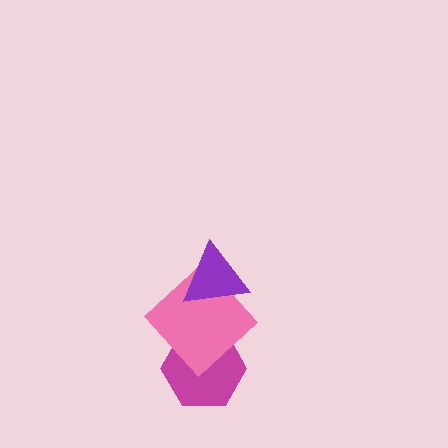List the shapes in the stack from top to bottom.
From top to bottom: the purple triangle, the pink diamond, the magenta hexagon.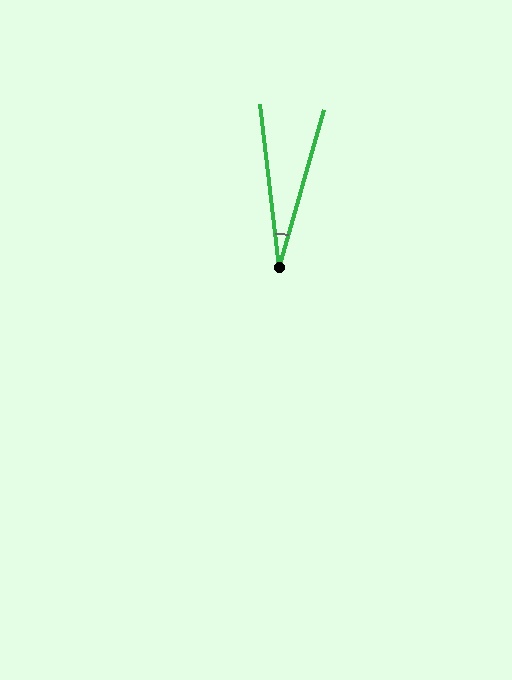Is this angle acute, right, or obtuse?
It is acute.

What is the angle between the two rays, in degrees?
Approximately 23 degrees.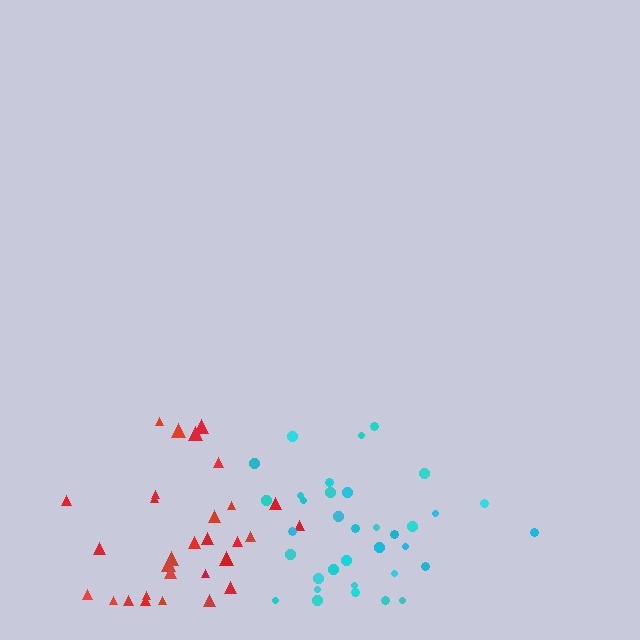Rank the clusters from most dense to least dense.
cyan, red.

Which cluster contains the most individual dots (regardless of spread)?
Cyan (35).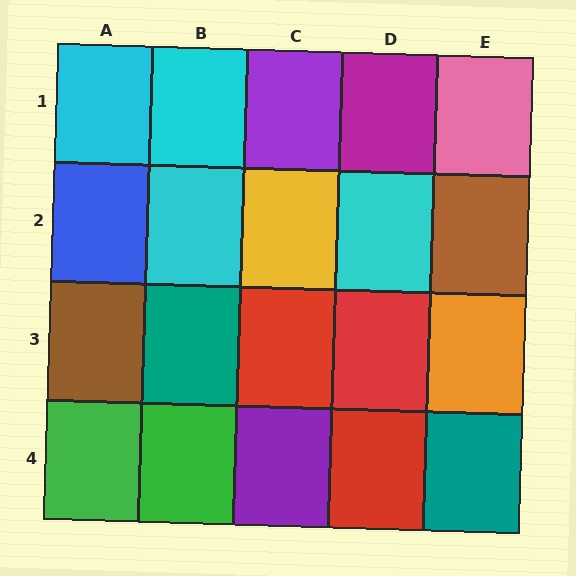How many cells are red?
3 cells are red.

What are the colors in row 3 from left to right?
Brown, teal, red, red, orange.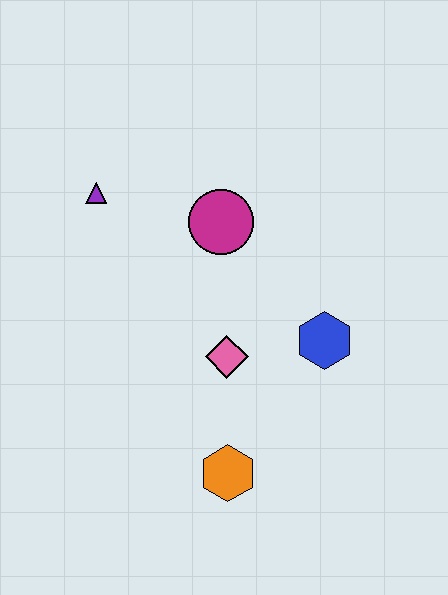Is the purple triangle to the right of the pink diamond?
No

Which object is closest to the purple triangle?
The magenta circle is closest to the purple triangle.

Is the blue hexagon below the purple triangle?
Yes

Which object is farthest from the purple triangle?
The orange hexagon is farthest from the purple triangle.